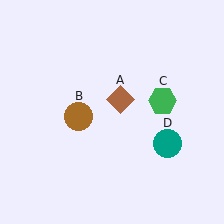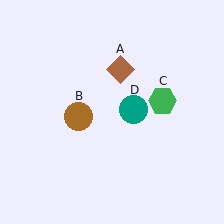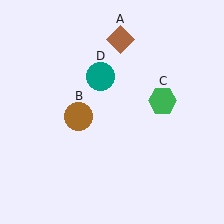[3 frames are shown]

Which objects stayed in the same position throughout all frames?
Brown circle (object B) and green hexagon (object C) remained stationary.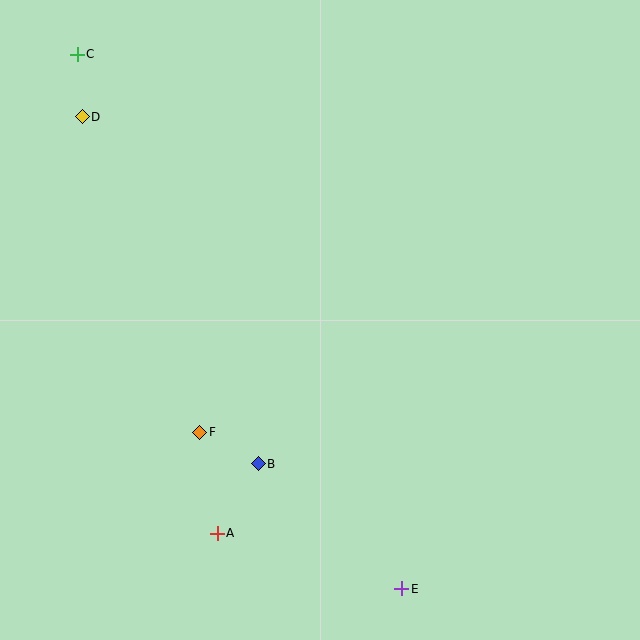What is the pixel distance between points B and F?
The distance between B and F is 66 pixels.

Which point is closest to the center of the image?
Point B at (258, 464) is closest to the center.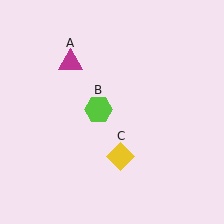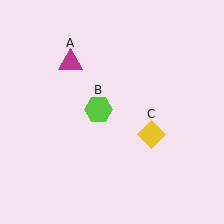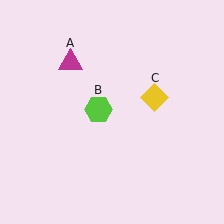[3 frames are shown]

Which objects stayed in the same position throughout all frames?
Magenta triangle (object A) and lime hexagon (object B) remained stationary.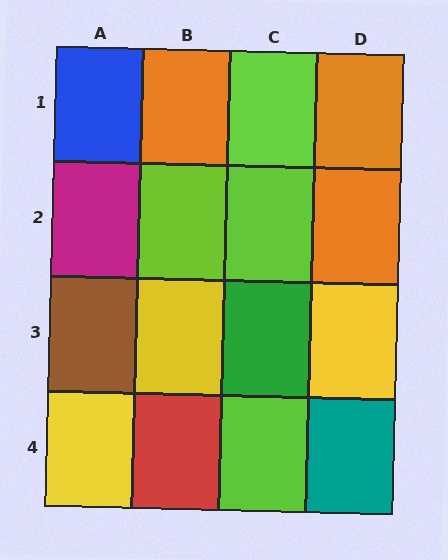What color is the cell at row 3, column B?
Yellow.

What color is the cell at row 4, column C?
Lime.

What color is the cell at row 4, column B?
Red.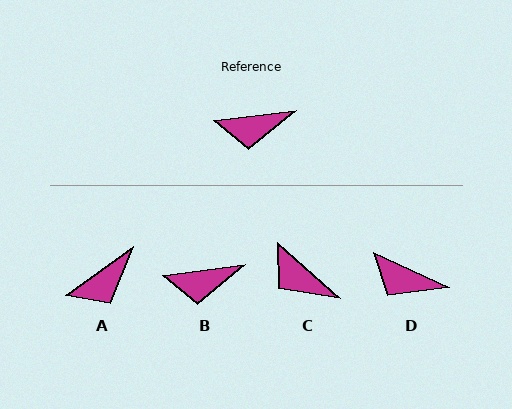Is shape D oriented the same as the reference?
No, it is off by about 32 degrees.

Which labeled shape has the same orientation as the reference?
B.